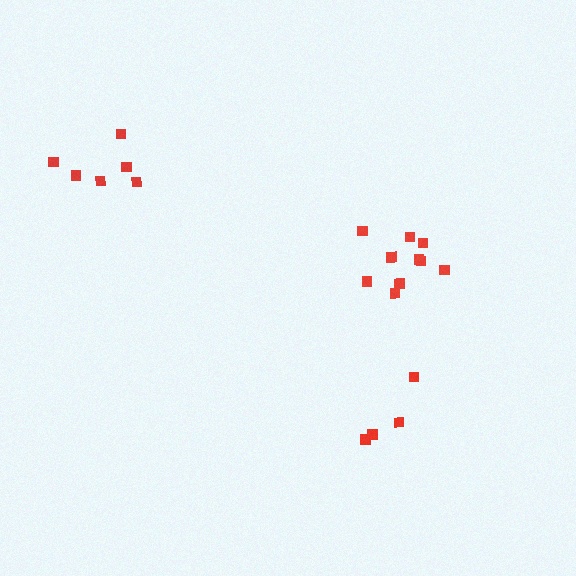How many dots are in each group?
Group 1: 6 dots, Group 2: 10 dots, Group 3: 5 dots (21 total).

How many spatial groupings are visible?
There are 3 spatial groupings.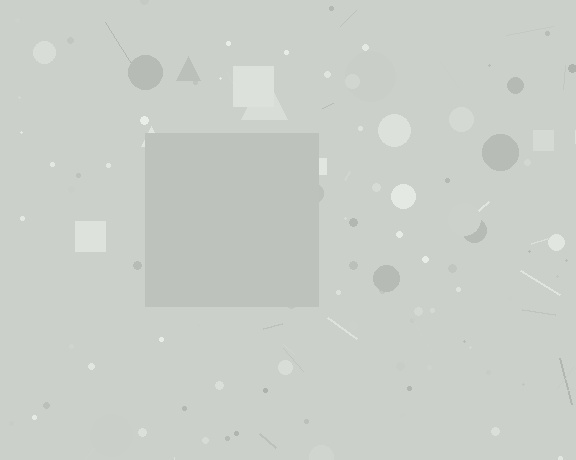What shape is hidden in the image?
A square is hidden in the image.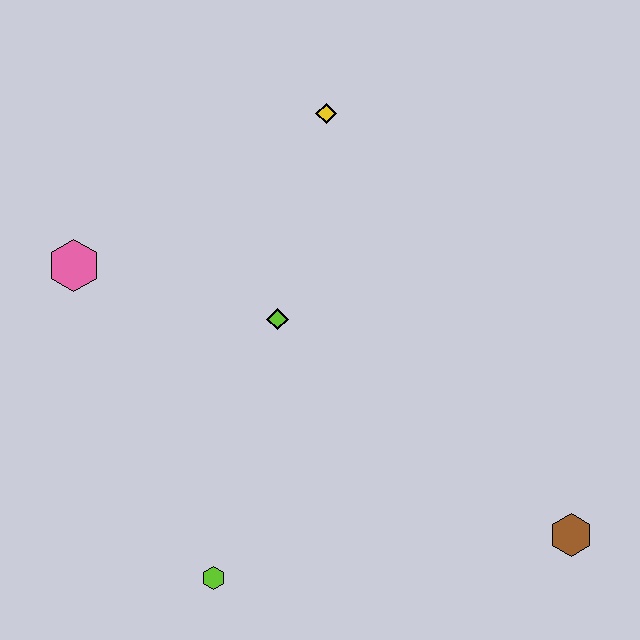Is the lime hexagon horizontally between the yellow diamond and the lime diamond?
No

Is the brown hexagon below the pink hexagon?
Yes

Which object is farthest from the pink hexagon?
The brown hexagon is farthest from the pink hexagon.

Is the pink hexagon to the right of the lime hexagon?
No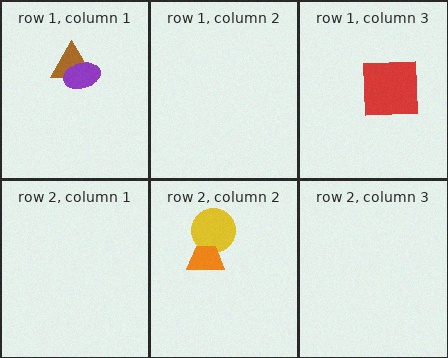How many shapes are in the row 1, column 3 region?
1.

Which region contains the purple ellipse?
The row 1, column 1 region.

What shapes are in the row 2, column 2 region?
The yellow circle, the orange trapezoid.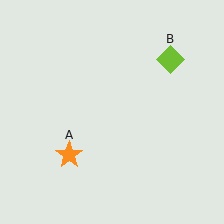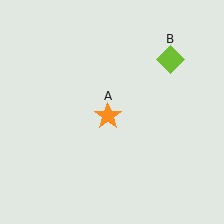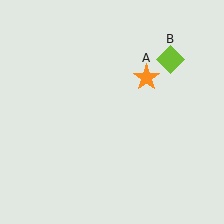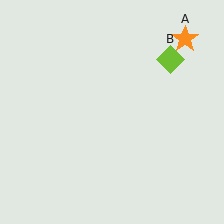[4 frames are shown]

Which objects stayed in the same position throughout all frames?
Lime diamond (object B) remained stationary.